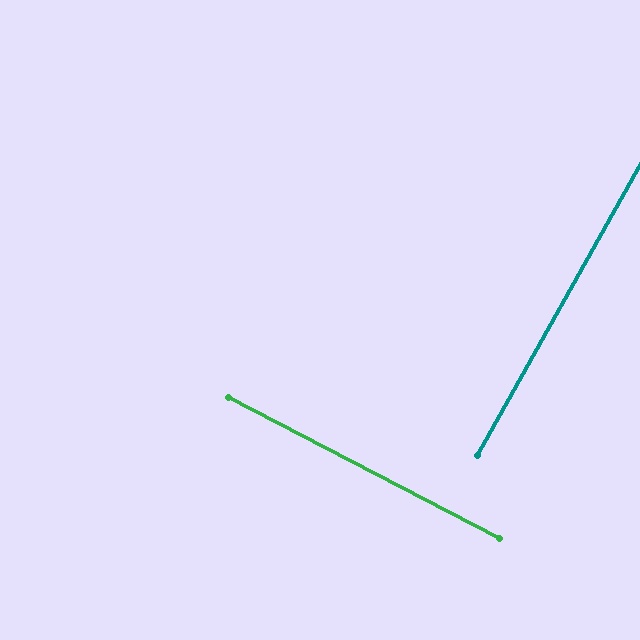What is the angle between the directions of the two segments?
Approximately 88 degrees.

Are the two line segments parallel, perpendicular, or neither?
Perpendicular — they meet at approximately 88°.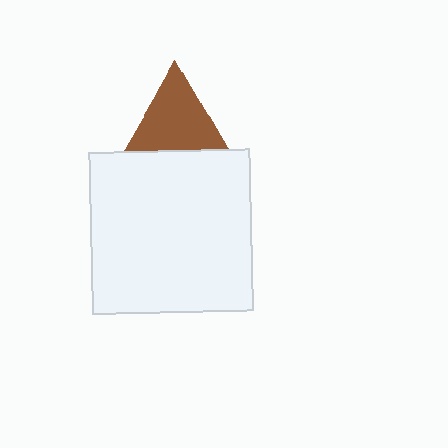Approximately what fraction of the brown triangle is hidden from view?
Roughly 43% of the brown triangle is hidden behind the white square.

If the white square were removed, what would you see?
You would see the complete brown triangle.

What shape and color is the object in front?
The object in front is a white square.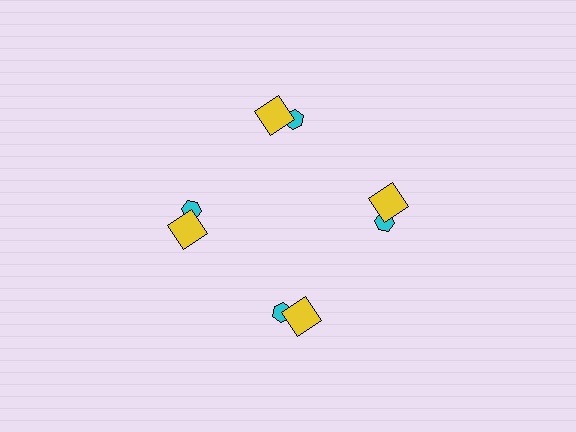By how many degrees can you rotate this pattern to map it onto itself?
The pattern maps onto itself every 90 degrees of rotation.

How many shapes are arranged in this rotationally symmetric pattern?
There are 8 shapes, arranged in 4 groups of 2.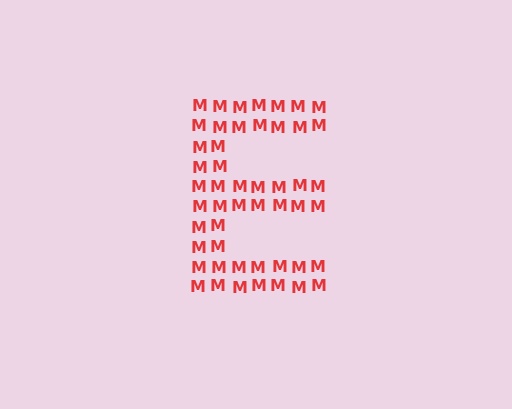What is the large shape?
The large shape is the letter E.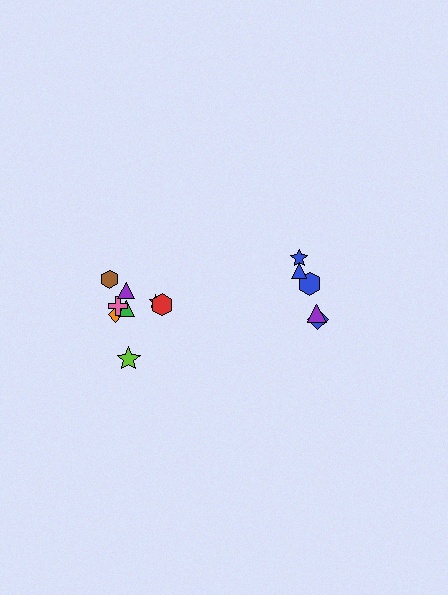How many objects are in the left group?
There are 8 objects.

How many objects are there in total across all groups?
There are 13 objects.